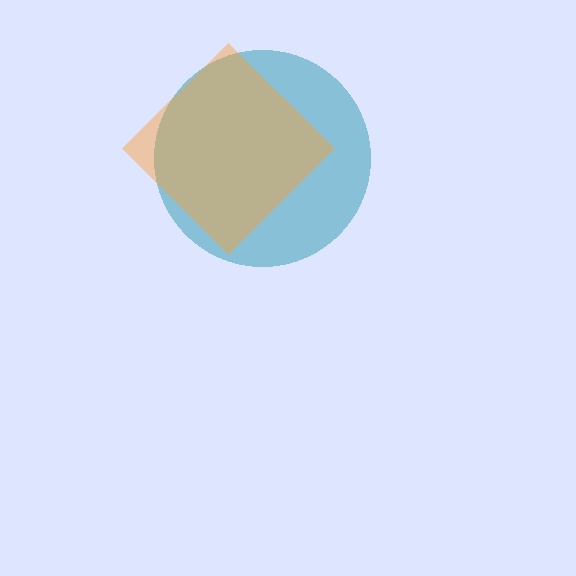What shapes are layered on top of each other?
The layered shapes are: a teal circle, an orange diamond.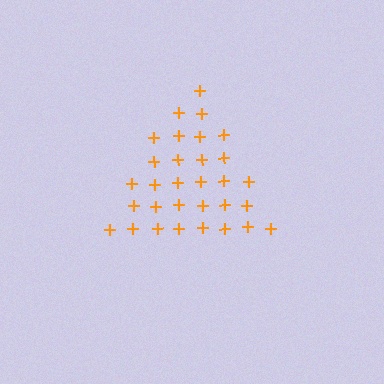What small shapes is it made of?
It is made of small plus signs.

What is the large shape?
The large shape is a triangle.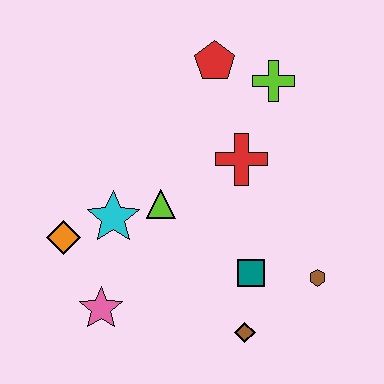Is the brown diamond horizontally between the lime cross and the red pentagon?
Yes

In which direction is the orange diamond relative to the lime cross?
The orange diamond is to the left of the lime cross.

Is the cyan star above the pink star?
Yes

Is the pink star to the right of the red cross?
No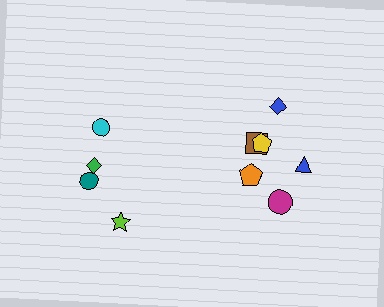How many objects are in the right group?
There are 6 objects.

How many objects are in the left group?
There are 4 objects.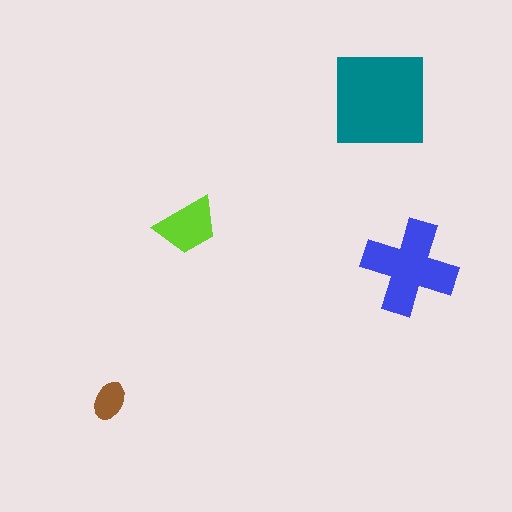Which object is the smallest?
The brown ellipse.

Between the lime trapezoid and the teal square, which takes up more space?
The teal square.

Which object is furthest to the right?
The blue cross is rightmost.